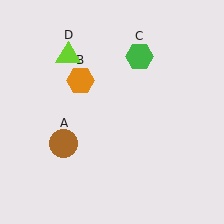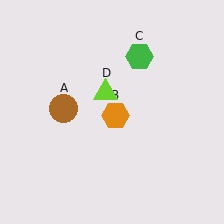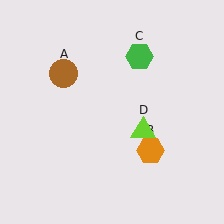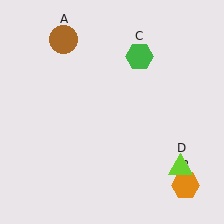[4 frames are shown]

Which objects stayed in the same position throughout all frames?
Green hexagon (object C) remained stationary.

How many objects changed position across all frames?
3 objects changed position: brown circle (object A), orange hexagon (object B), lime triangle (object D).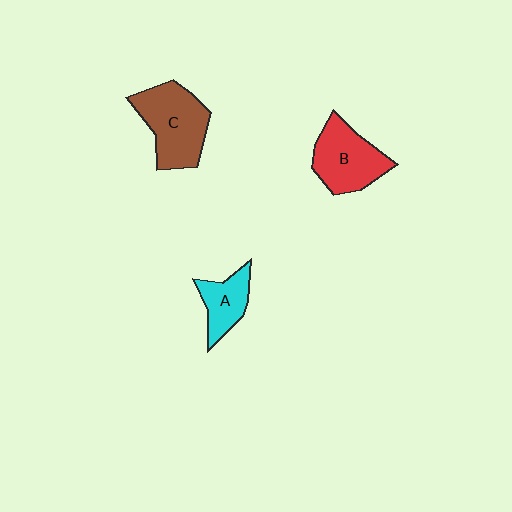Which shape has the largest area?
Shape C (brown).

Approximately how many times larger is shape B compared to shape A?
Approximately 1.6 times.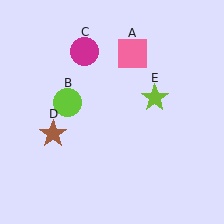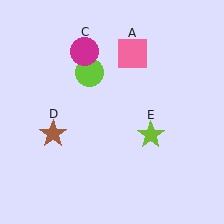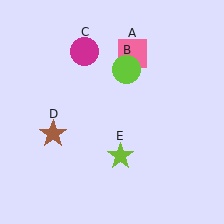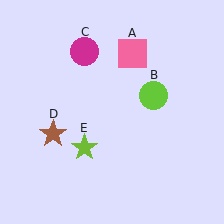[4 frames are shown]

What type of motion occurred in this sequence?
The lime circle (object B), lime star (object E) rotated clockwise around the center of the scene.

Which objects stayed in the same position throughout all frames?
Pink square (object A) and magenta circle (object C) and brown star (object D) remained stationary.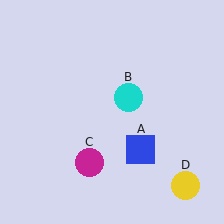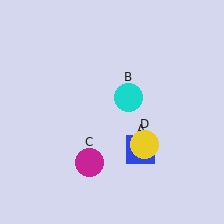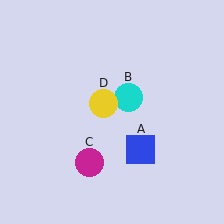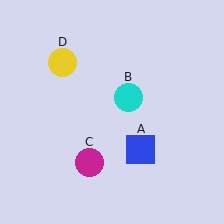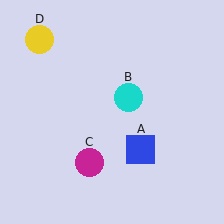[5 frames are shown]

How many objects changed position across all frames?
1 object changed position: yellow circle (object D).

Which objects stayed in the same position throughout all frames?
Blue square (object A) and cyan circle (object B) and magenta circle (object C) remained stationary.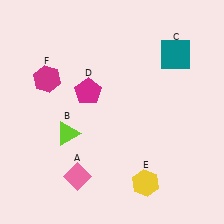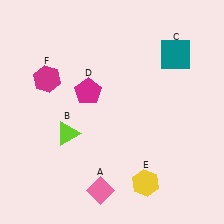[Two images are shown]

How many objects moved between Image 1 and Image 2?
1 object moved between the two images.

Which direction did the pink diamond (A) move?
The pink diamond (A) moved right.